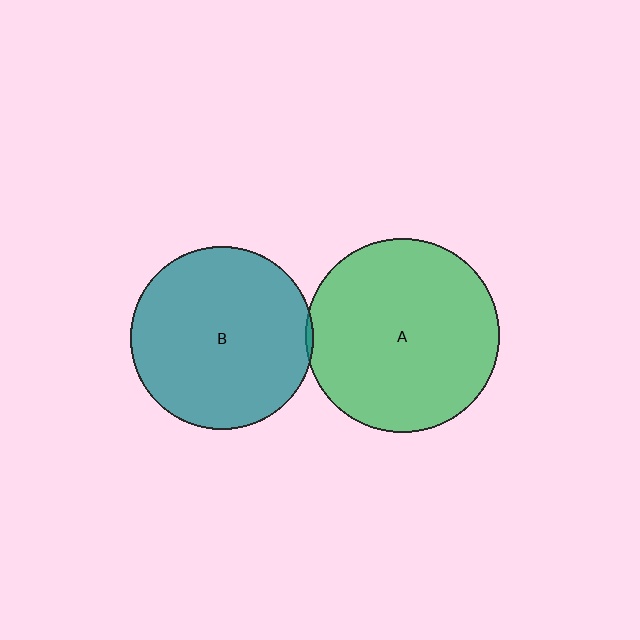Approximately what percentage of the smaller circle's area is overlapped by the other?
Approximately 5%.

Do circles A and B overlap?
Yes.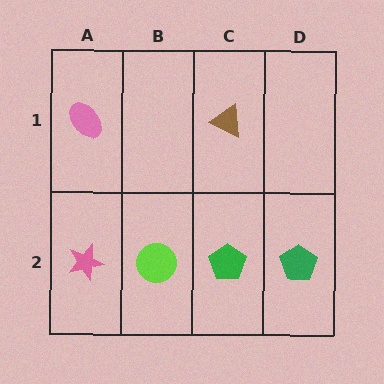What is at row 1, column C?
A brown triangle.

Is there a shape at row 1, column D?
No, that cell is empty.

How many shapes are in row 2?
4 shapes.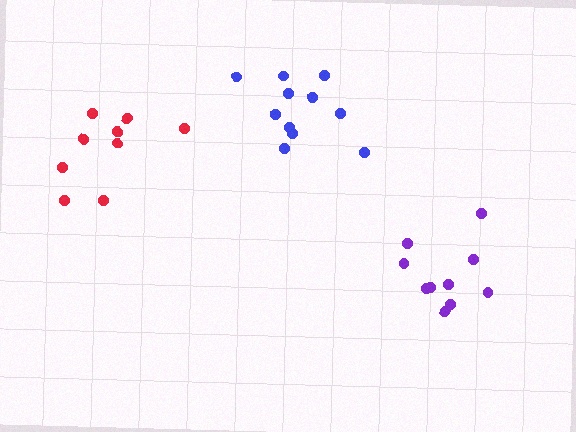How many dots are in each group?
Group 1: 10 dots, Group 2: 11 dots, Group 3: 9 dots (30 total).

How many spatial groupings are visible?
There are 3 spatial groupings.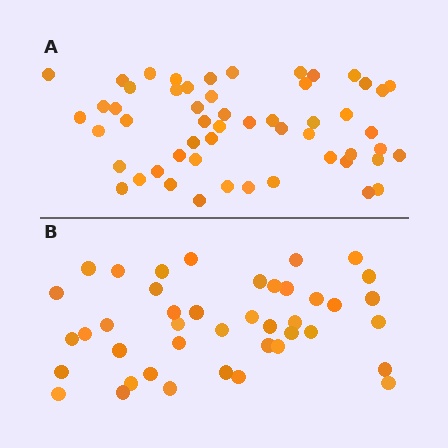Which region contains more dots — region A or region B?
Region A (the top region) has more dots.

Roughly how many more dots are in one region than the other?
Region A has roughly 12 or so more dots than region B.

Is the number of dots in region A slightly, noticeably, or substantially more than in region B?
Region A has noticeably more, but not dramatically so. The ratio is roughly 1.3 to 1.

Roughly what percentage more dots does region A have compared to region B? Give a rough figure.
About 30% more.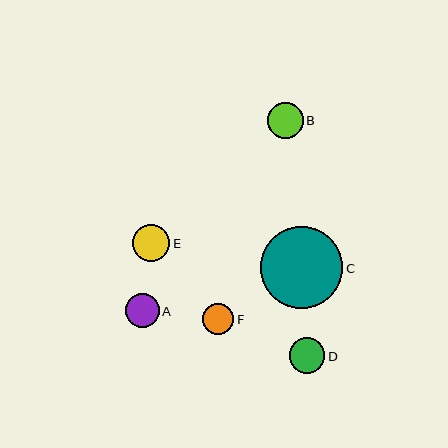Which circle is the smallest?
Circle F is the smallest with a size of approximately 32 pixels.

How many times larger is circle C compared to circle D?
Circle C is approximately 2.3 times the size of circle D.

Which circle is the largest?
Circle C is the largest with a size of approximately 83 pixels.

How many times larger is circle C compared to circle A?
Circle C is approximately 2.5 times the size of circle A.